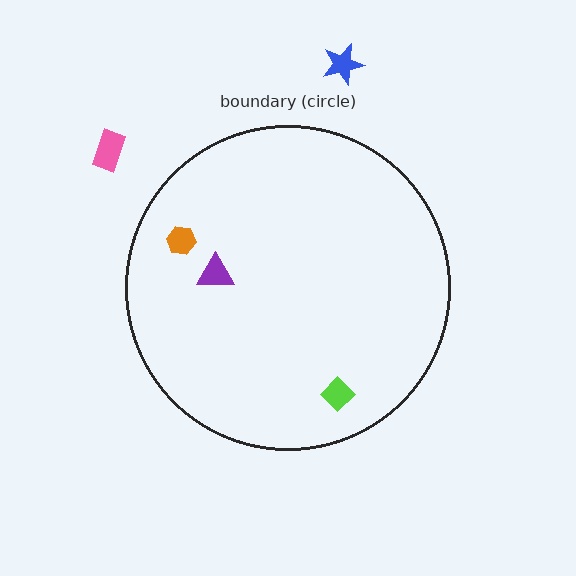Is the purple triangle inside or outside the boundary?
Inside.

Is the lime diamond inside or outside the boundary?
Inside.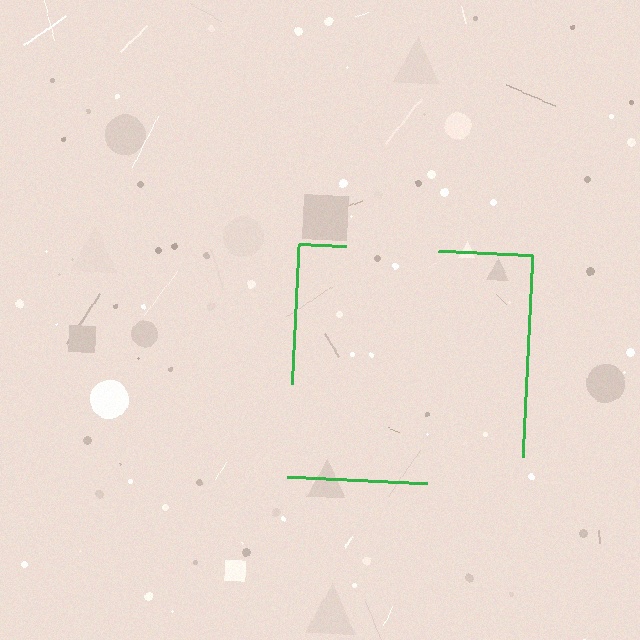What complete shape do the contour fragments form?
The contour fragments form a square.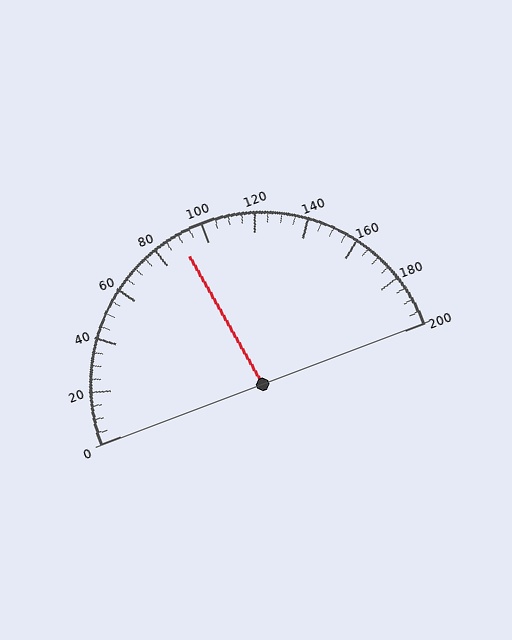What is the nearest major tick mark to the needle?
The nearest major tick mark is 80.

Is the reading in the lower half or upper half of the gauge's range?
The reading is in the lower half of the range (0 to 200).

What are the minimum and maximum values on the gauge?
The gauge ranges from 0 to 200.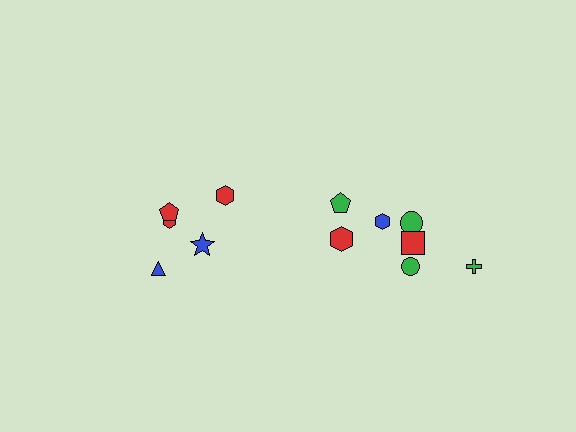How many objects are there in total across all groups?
There are 12 objects.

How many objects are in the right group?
There are 7 objects.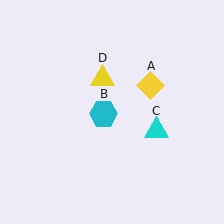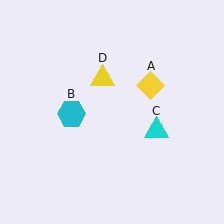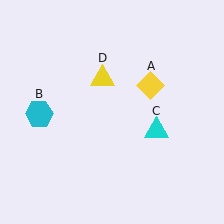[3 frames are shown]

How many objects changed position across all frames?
1 object changed position: cyan hexagon (object B).